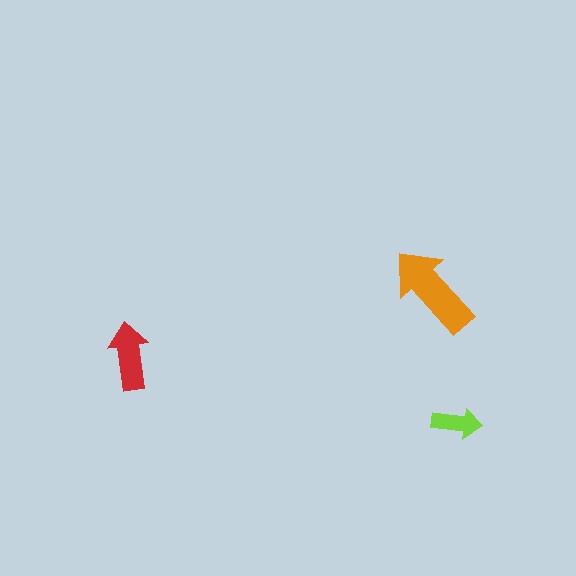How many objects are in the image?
There are 3 objects in the image.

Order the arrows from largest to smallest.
the orange one, the red one, the lime one.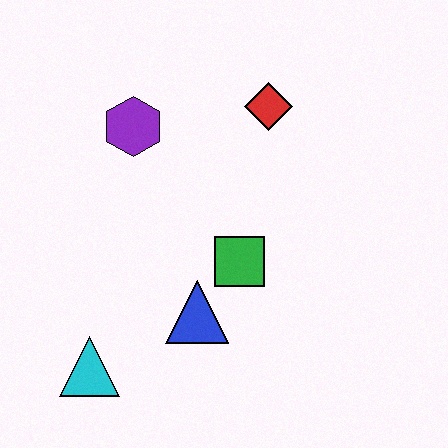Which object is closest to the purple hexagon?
The red diamond is closest to the purple hexagon.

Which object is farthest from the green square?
The cyan triangle is farthest from the green square.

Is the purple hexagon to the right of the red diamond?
No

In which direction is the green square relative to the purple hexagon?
The green square is below the purple hexagon.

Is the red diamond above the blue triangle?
Yes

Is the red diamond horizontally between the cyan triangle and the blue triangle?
No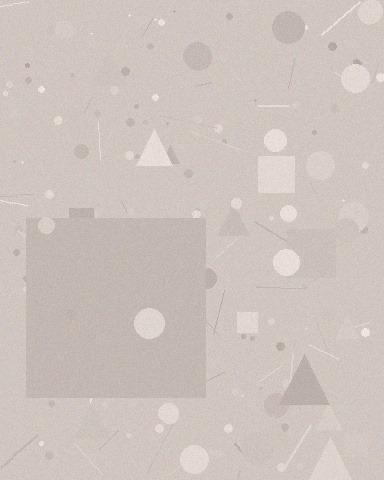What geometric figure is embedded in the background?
A square is embedded in the background.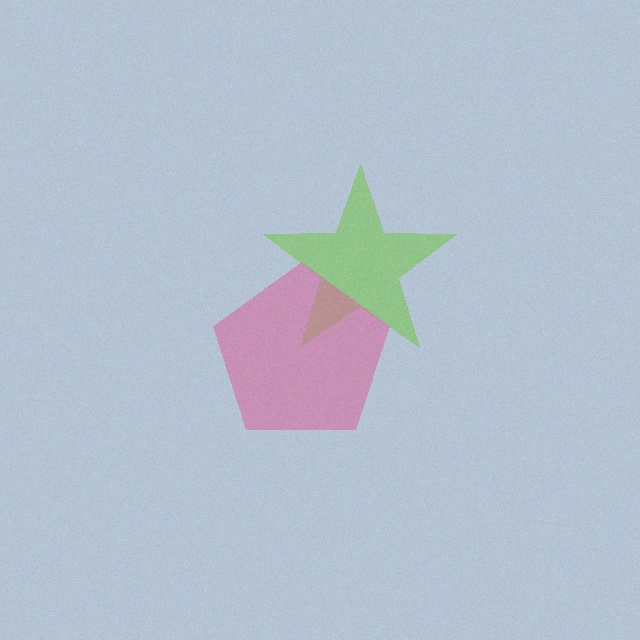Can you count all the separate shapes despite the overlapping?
Yes, there are 2 separate shapes.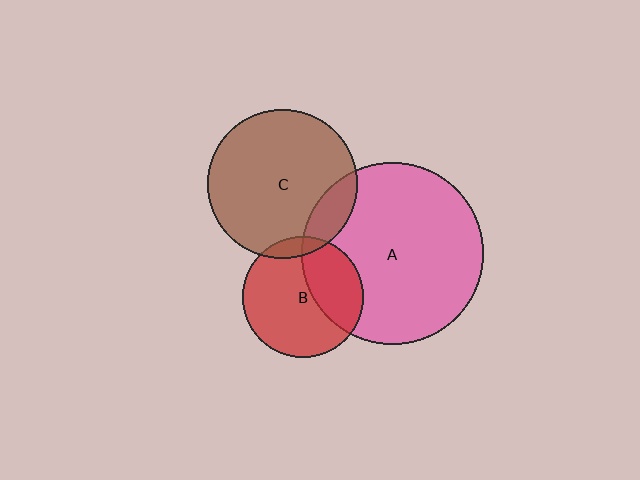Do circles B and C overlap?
Yes.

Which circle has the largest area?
Circle A (pink).